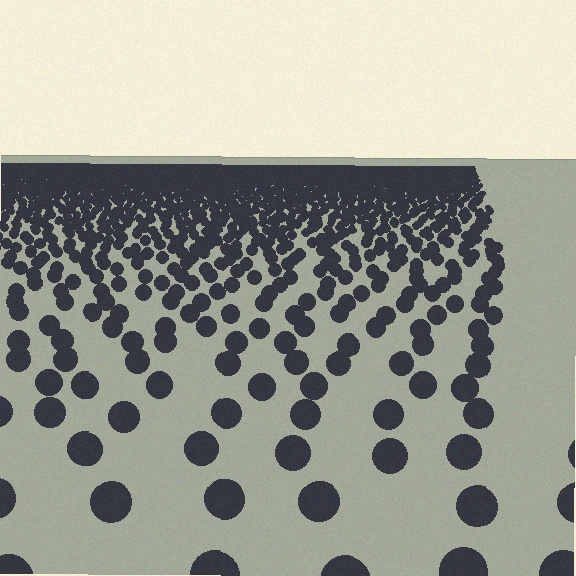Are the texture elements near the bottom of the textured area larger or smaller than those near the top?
Larger. Near the bottom, elements are closer to the viewer and appear at a bigger on-screen size.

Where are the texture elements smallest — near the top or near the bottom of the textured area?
Near the top.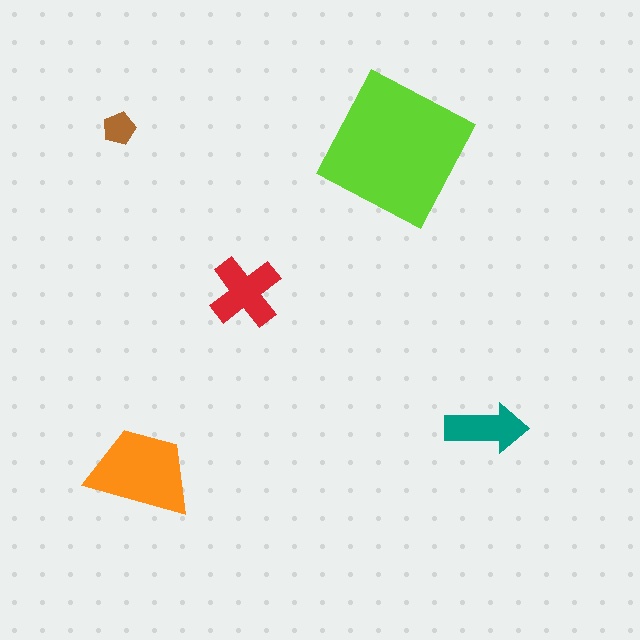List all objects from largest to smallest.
The lime square, the orange trapezoid, the red cross, the teal arrow, the brown pentagon.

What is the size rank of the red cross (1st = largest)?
3rd.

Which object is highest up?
The brown pentagon is topmost.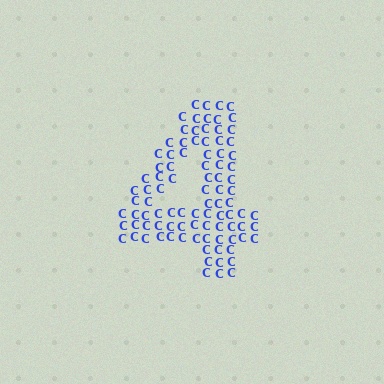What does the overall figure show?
The overall figure shows the digit 4.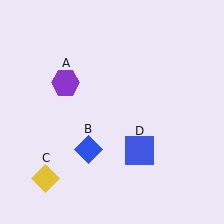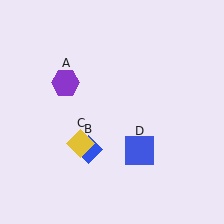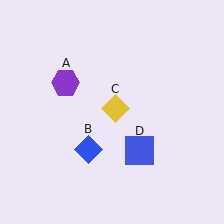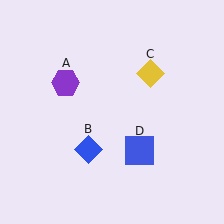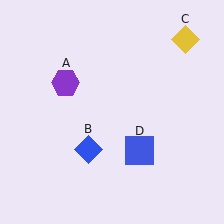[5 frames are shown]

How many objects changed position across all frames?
1 object changed position: yellow diamond (object C).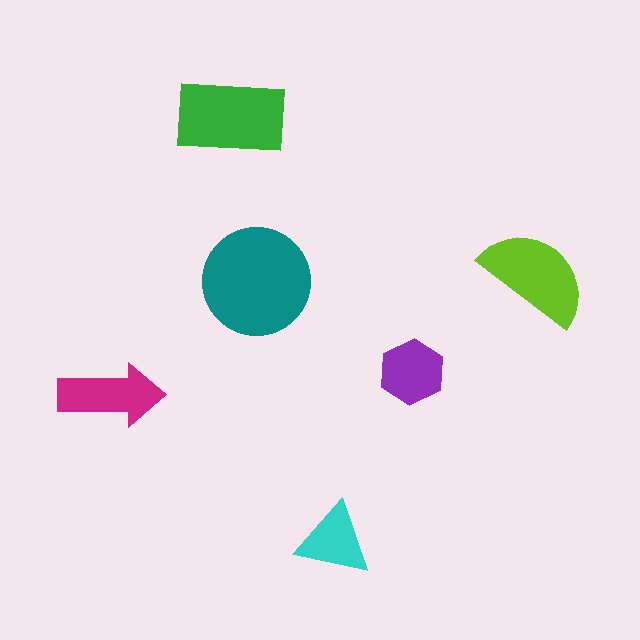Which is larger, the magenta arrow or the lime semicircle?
The lime semicircle.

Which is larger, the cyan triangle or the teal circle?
The teal circle.